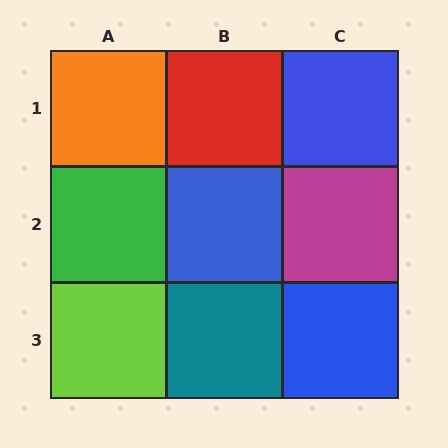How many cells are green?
1 cell is green.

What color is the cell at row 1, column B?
Red.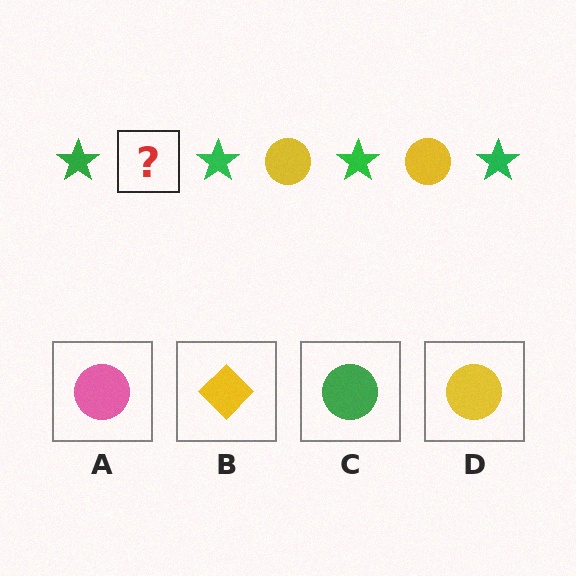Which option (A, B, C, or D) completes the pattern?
D.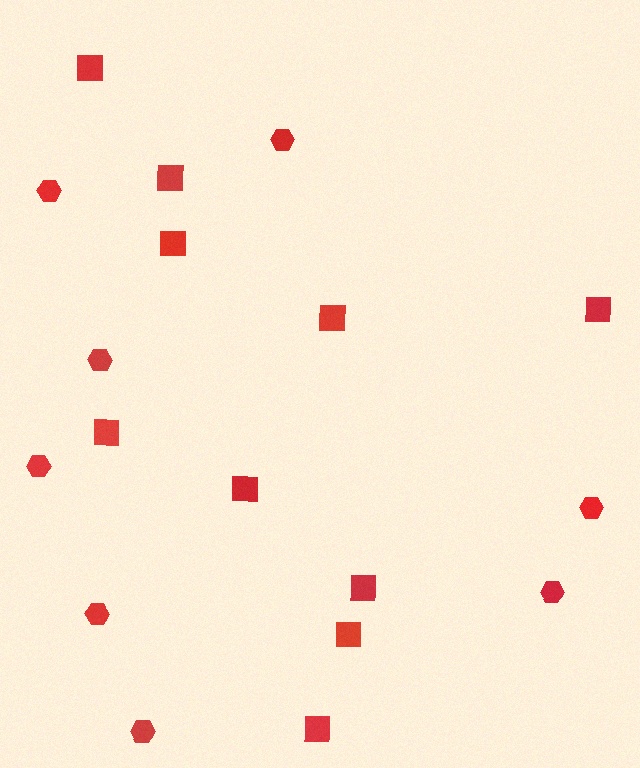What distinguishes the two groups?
There are 2 groups: one group of hexagons (8) and one group of squares (10).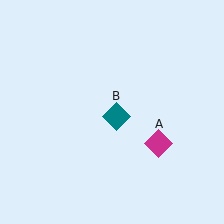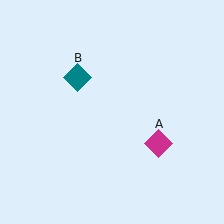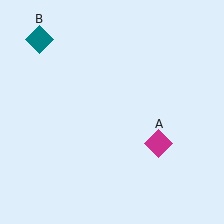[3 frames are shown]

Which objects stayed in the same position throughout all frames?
Magenta diamond (object A) remained stationary.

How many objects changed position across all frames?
1 object changed position: teal diamond (object B).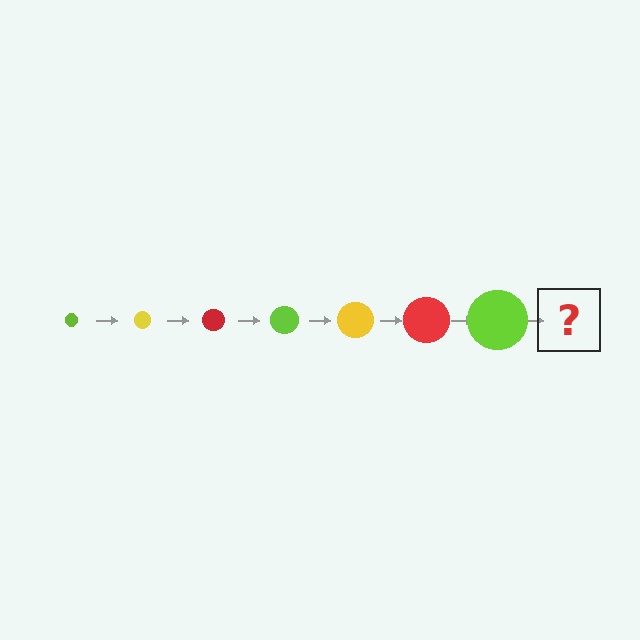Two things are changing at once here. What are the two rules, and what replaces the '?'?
The two rules are that the circle grows larger each step and the color cycles through lime, yellow, and red. The '?' should be a yellow circle, larger than the previous one.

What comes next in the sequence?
The next element should be a yellow circle, larger than the previous one.